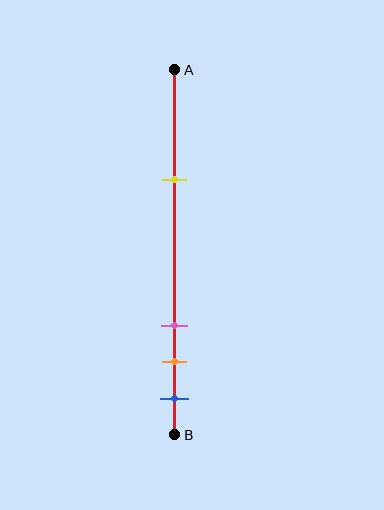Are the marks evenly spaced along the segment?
No, the marks are not evenly spaced.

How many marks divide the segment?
There are 4 marks dividing the segment.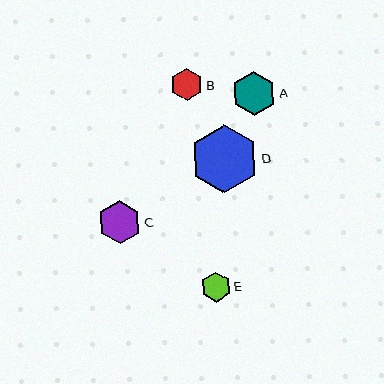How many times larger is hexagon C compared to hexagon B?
Hexagon C is approximately 1.4 times the size of hexagon B.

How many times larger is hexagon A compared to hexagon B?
Hexagon A is approximately 1.4 times the size of hexagon B.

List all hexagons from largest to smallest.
From largest to smallest: D, A, C, B, E.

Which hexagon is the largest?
Hexagon D is the largest with a size of approximately 68 pixels.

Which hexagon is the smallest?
Hexagon E is the smallest with a size of approximately 30 pixels.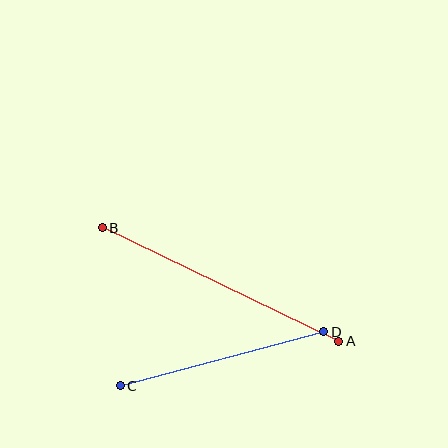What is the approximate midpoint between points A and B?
The midpoint is at approximately (221, 284) pixels.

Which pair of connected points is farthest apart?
Points A and B are farthest apart.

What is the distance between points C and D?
The distance is approximately 211 pixels.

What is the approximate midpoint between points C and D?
The midpoint is at approximately (222, 359) pixels.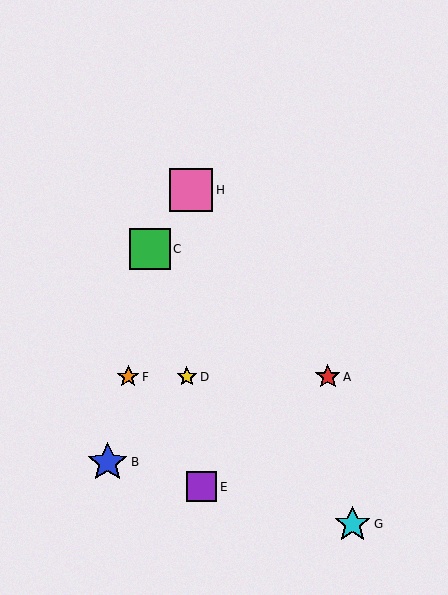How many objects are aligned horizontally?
3 objects (A, D, F) are aligned horizontally.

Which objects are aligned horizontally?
Objects A, D, F are aligned horizontally.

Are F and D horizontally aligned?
Yes, both are at y≈377.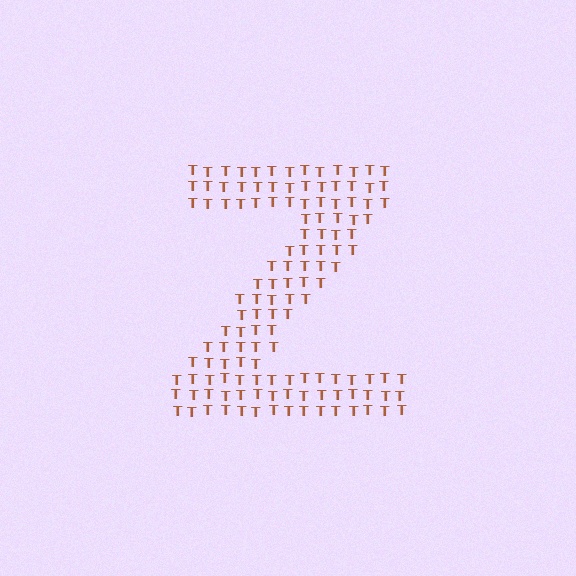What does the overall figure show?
The overall figure shows the letter Z.